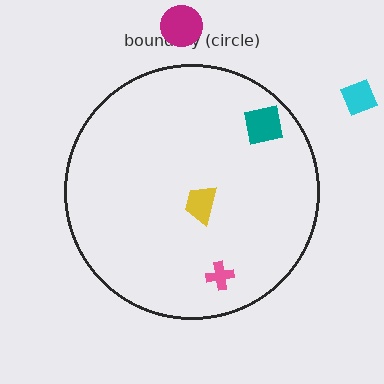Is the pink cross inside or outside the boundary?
Inside.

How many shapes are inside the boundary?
3 inside, 2 outside.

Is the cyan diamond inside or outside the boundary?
Outside.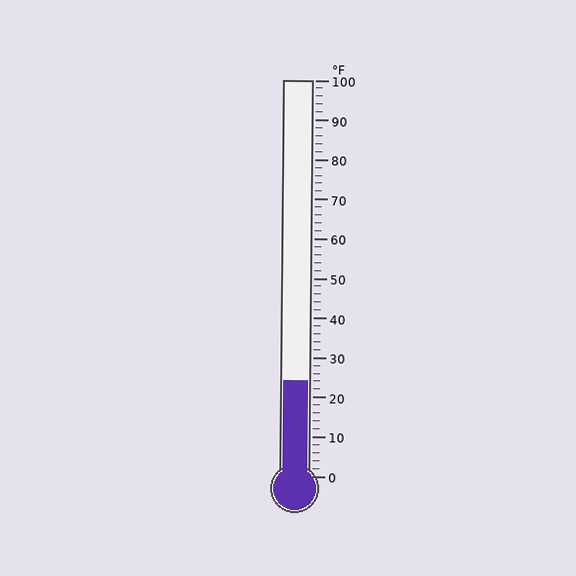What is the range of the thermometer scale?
The thermometer scale ranges from 0°F to 100°F.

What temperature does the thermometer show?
The thermometer shows approximately 24°F.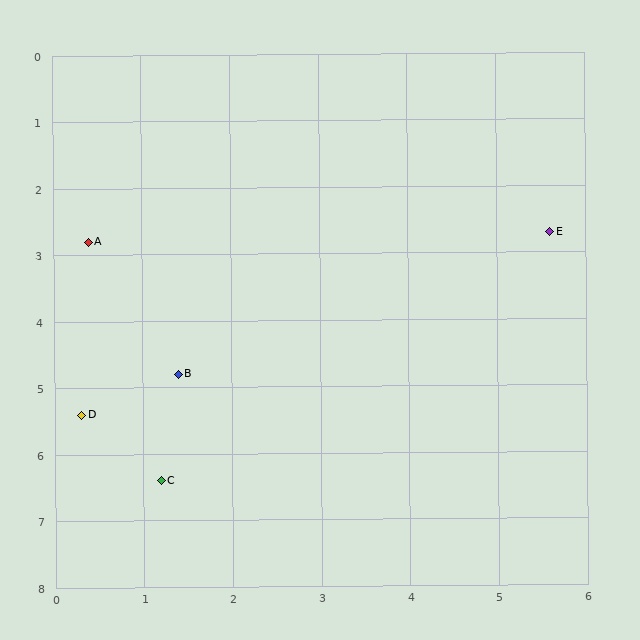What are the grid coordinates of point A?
Point A is at approximately (0.4, 2.8).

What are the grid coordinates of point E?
Point E is at approximately (5.6, 2.7).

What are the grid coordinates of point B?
Point B is at approximately (1.4, 4.8).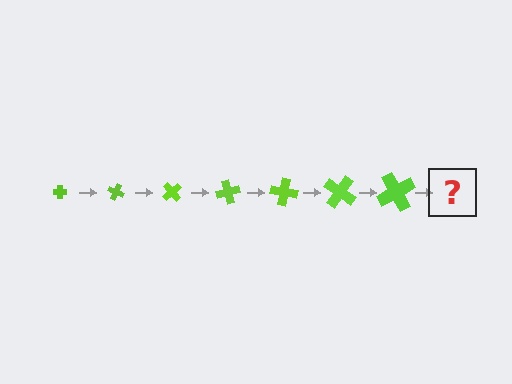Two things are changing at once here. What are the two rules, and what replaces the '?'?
The two rules are that the cross grows larger each step and it rotates 25 degrees each step. The '?' should be a cross, larger than the previous one and rotated 175 degrees from the start.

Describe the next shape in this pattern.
It should be a cross, larger than the previous one and rotated 175 degrees from the start.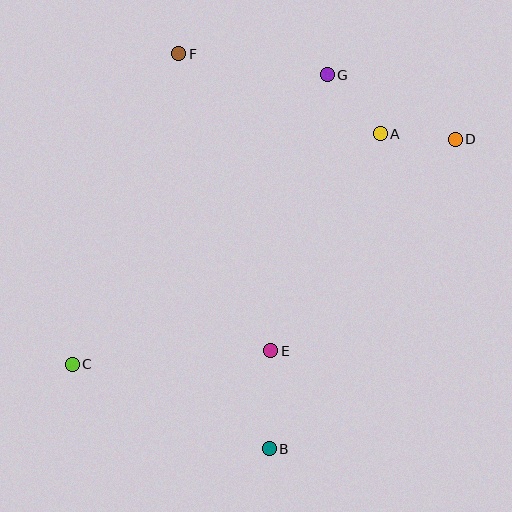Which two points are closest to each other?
Points A and D are closest to each other.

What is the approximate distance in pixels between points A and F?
The distance between A and F is approximately 217 pixels.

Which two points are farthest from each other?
Points C and D are farthest from each other.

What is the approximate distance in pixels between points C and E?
The distance between C and E is approximately 199 pixels.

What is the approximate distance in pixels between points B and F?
The distance between B and F is approximately 405 pixels.